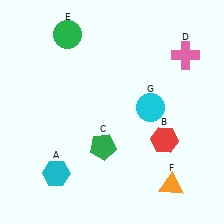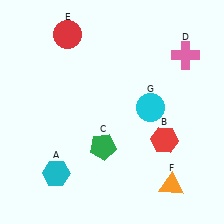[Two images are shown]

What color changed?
The circle (E) changed from green in Image 1 to red in Image 2.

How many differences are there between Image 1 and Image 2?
There is 1 difference between the two images.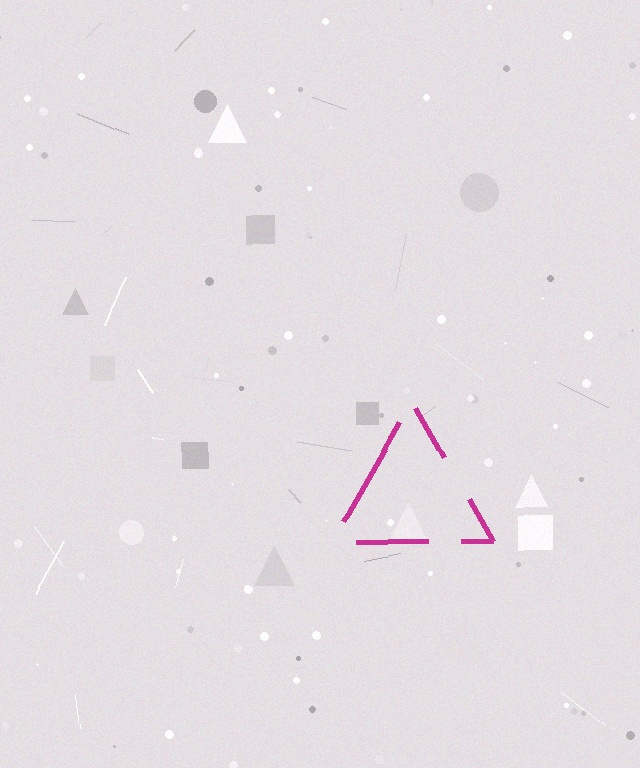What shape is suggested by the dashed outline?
The dashed outline suggests a triangle.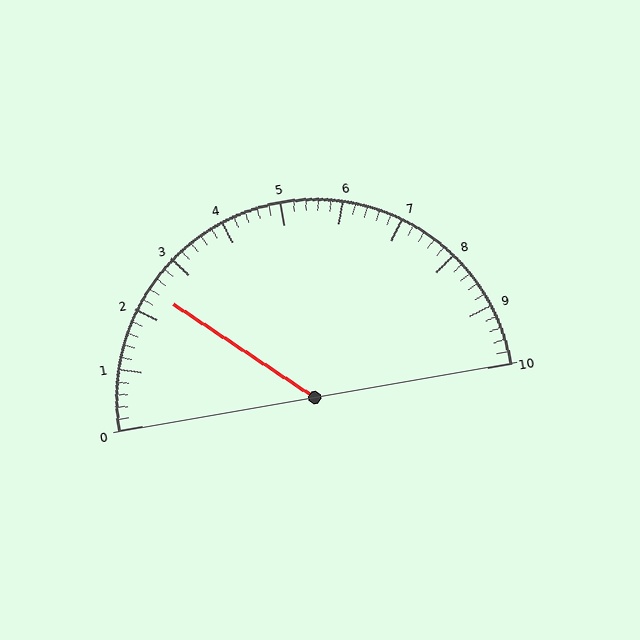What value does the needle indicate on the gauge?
The needle indicates approximately 2.4.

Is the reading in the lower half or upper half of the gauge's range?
The reading is in the lower half of the range (0 to 10).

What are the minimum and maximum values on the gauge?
The gauge ranges from 0 to 10.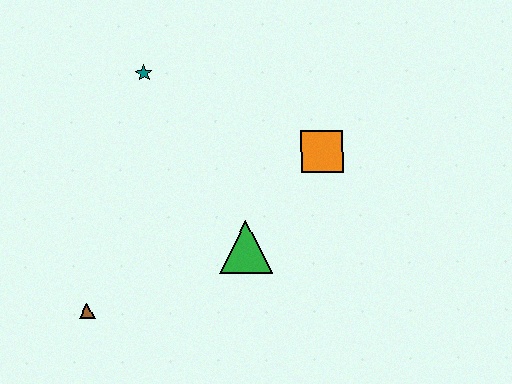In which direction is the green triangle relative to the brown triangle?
The green triangle is to the right of the brown triangle.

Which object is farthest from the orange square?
The brown triangle is farthest from the orange square.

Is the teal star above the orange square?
Yes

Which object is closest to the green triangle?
The orange square is closest to the green triangle.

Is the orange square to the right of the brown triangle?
Yes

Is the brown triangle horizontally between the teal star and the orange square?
No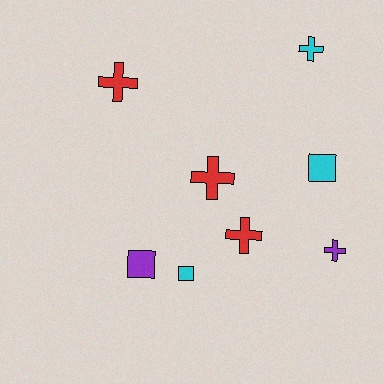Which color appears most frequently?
Red, with 3 objects.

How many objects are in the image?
There are 8 objects.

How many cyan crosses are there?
There is 1 cyan cross.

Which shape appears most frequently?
Cross, with 5 objects.